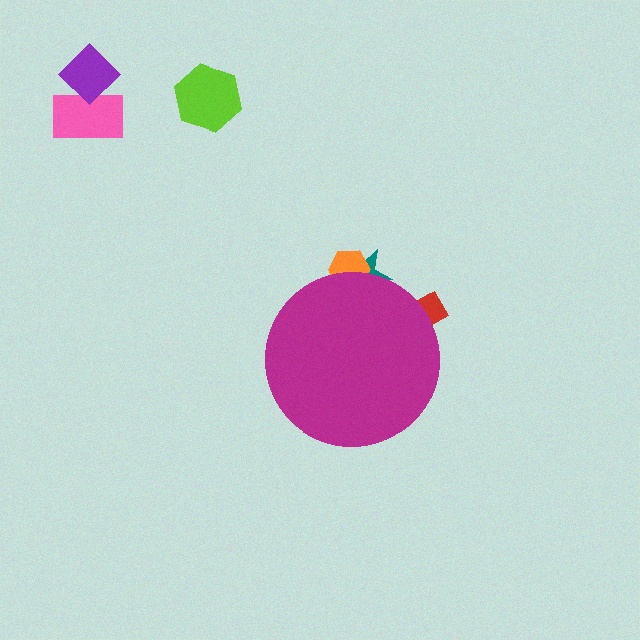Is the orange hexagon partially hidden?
Yes, the orange hexagon is partially hidden behind the magenta circle.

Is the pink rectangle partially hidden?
No, the pink rectangle is fully visible.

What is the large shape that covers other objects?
A magenta circle.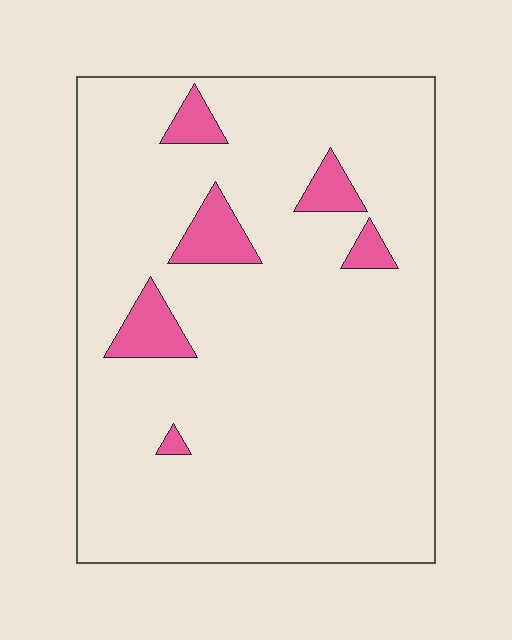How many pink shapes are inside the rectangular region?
6.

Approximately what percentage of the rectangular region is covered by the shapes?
Approximately 10%.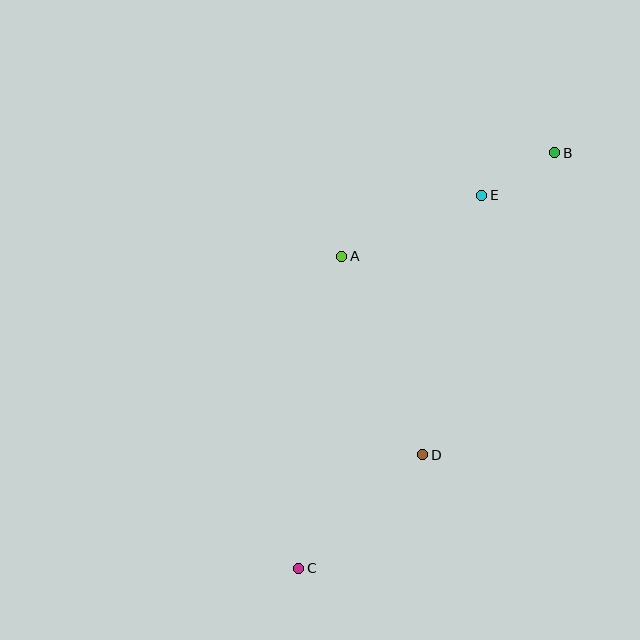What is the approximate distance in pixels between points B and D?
The distance between B and D is approximately 330 pixels.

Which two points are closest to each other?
Points B and E are closest to each other.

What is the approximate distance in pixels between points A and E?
The distance between A and E is approximately 153 pixels.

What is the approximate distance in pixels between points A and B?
The distance between A and B is approximately 237 pixels.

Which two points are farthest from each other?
Points B and C are farthest from each other.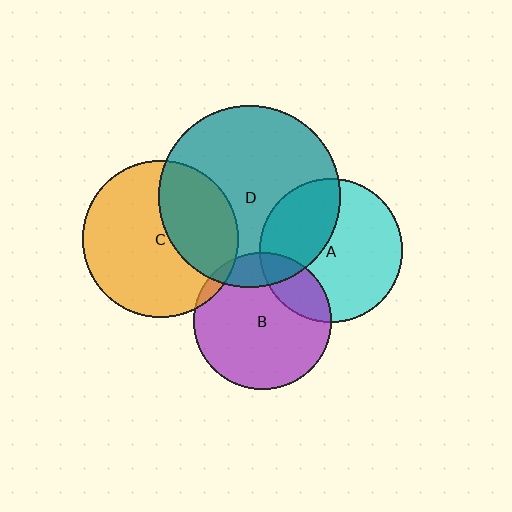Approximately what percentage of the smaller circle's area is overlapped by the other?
Approximately 5%.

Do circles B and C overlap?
Yes.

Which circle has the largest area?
Circle D (teal).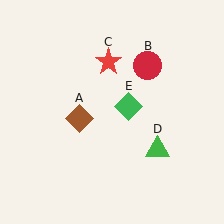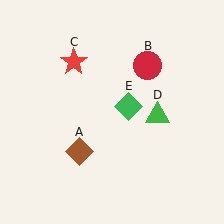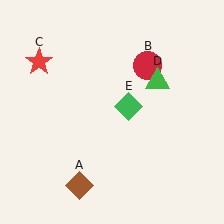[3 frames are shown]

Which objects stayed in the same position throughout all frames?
Red circle (object B) and green diamond (object E) remained stationary.